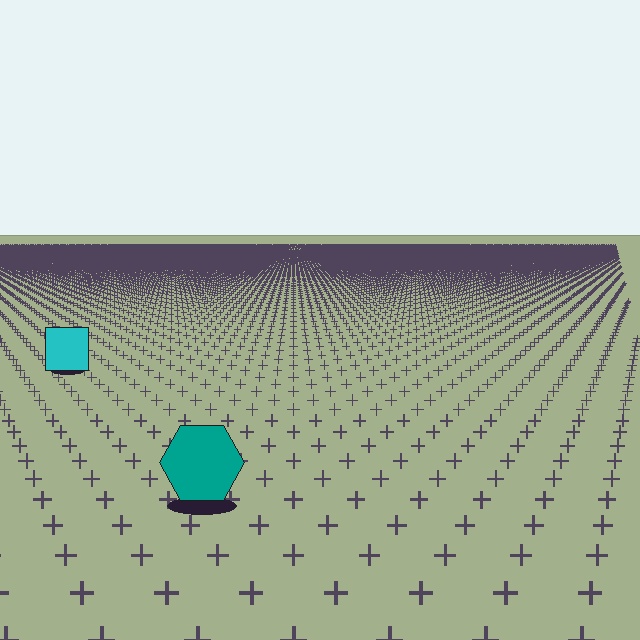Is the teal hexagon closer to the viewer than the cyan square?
Yes. The teal hexagon is closer — you can tell from the texture gradient: the ground texture is coarser near it.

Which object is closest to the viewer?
The teal hexagon is closest. The texture marks near it are larger and more spread out.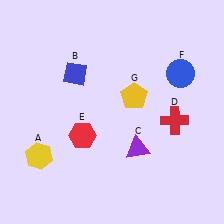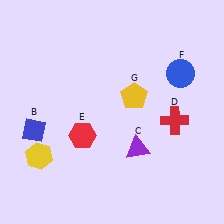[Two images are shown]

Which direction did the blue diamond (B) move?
The blue diamond (B) moved down.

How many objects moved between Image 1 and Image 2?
1 object moved between the two images.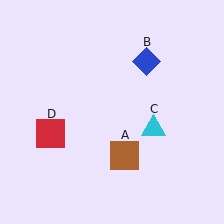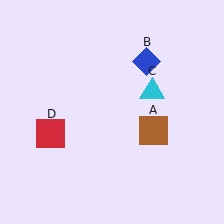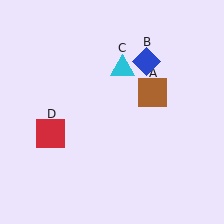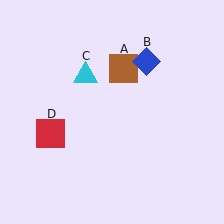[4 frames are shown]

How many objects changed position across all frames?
2 objects changed position: brown square (object A), cyan triangle (object C).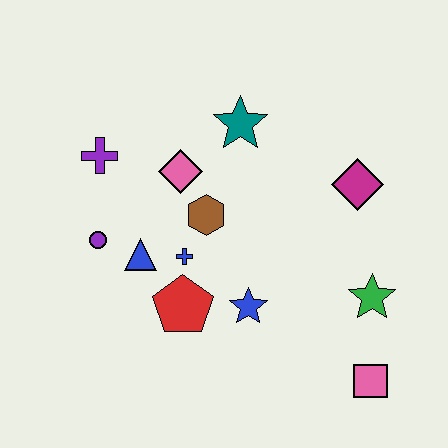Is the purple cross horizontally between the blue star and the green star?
No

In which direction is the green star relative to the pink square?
The green star is above the pink square.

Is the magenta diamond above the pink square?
Yes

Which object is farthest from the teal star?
The pink square is farthest from the teal star.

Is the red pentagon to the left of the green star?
Yes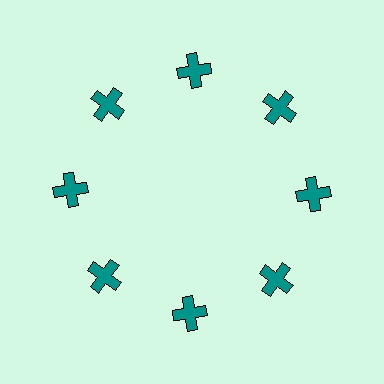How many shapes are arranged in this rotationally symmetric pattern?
There are 8 shapes, arranged in 8 groups of 1.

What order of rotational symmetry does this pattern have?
This pattern has 8-fold rotational symmetry.